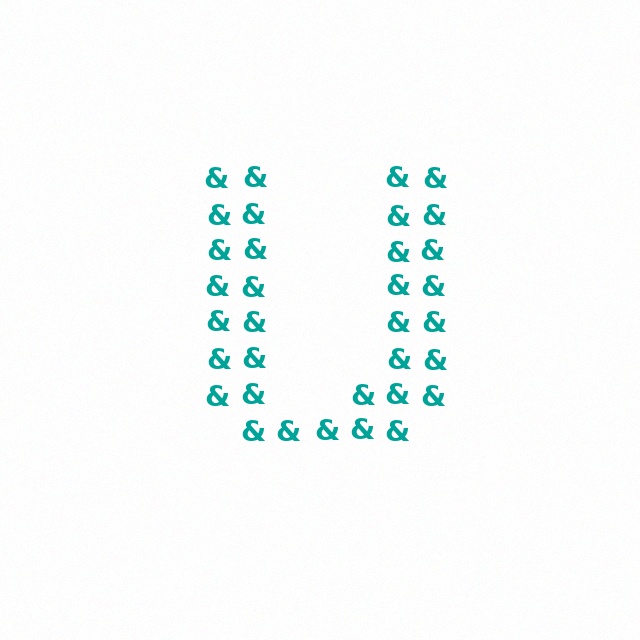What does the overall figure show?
The overall figure shows the letter U.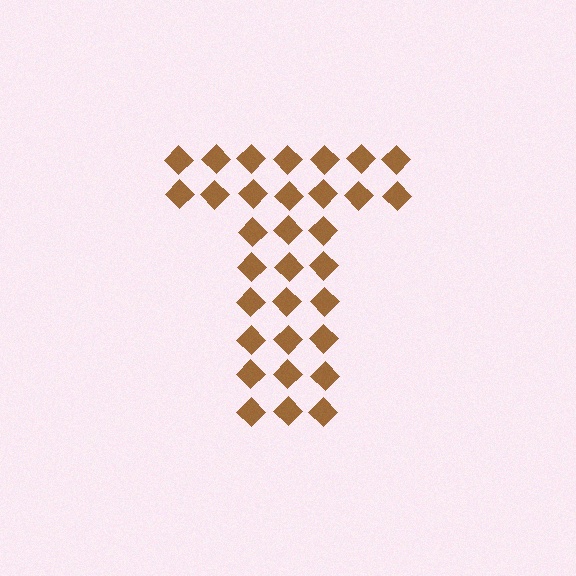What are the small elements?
The small elements are diamonds.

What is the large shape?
The large shape is the letter T.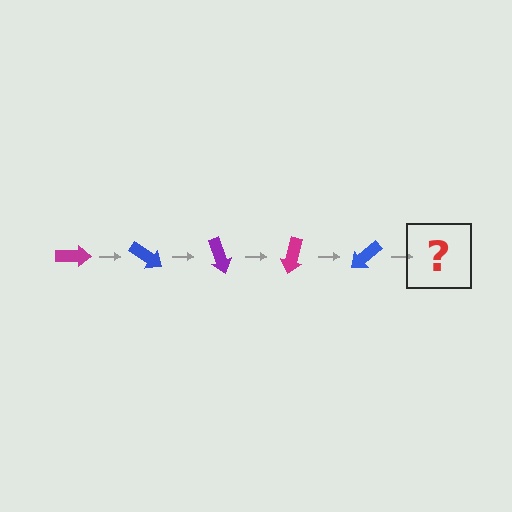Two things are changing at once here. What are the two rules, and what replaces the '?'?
The two rules are that it rotates 35 degrees each step and the color cycles through magenta, blue, and purple. The '?' should be a purple arrow, rotated 175 degrees from the start.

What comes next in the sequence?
The next element should be a purple arrow, rotated 175 degrees from the start.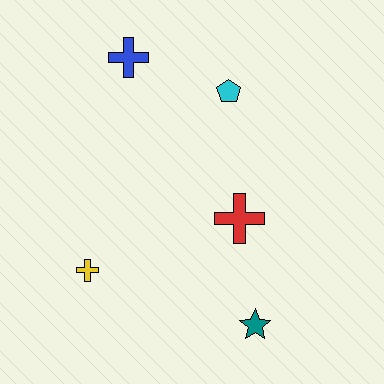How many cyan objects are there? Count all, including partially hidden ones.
There is 1 cyan object.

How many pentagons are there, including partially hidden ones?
There is 1 pentagon.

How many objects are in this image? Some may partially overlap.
There are 5 objects.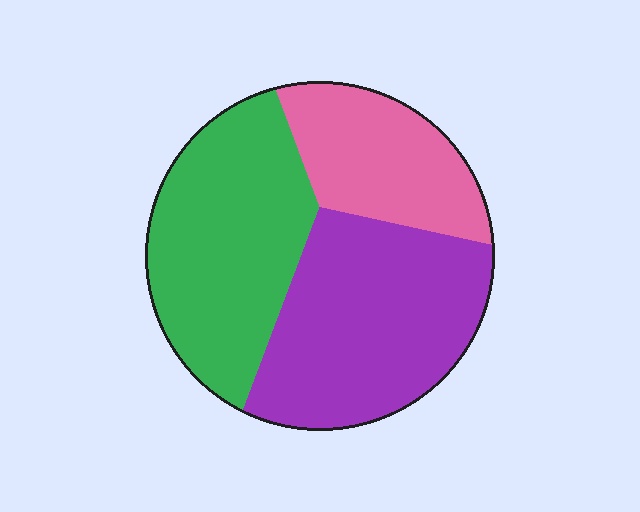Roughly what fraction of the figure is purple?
Purple covers about 40% of the figure.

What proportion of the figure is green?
Green covers around 40% of the figure.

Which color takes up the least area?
Pink, at roughly 25%.